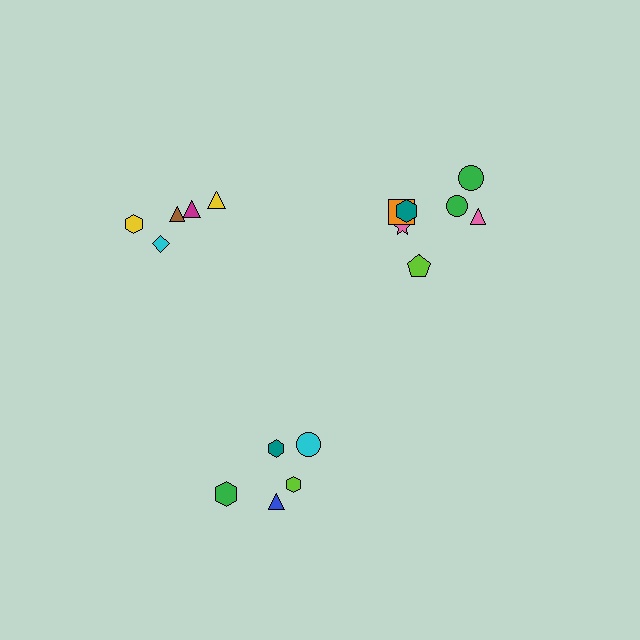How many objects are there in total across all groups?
There are 18 objects.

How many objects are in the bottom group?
There are 5 objects.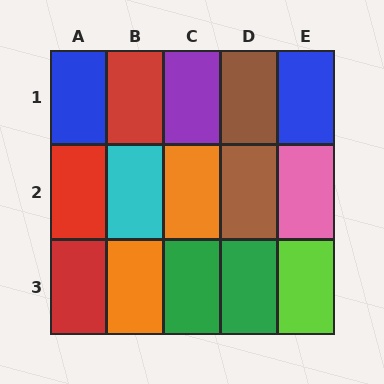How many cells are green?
2 cells are green.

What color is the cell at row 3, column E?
Lime.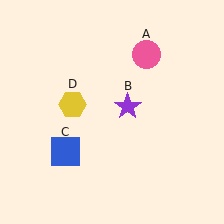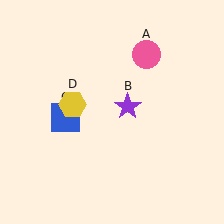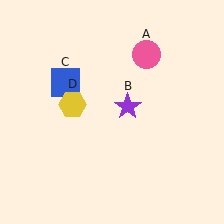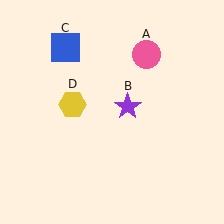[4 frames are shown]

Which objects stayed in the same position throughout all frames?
Pink circle (object A) and purple star (object B) and yellow hexagon (object D) remained stationary.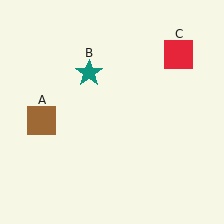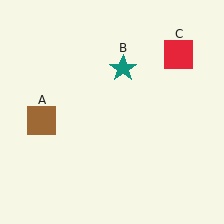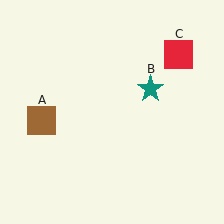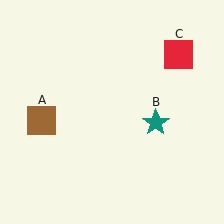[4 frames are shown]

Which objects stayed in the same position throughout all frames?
Brown square (object A) and red square (object C) remained stationary.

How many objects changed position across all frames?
1 object changed position: teal star (object B).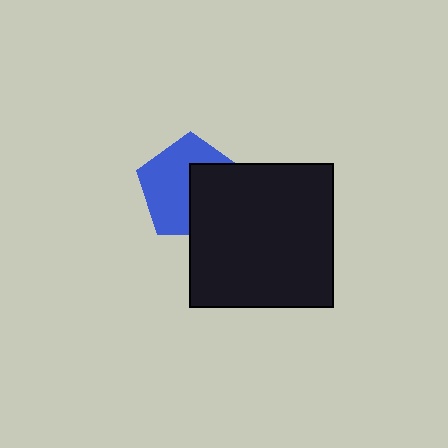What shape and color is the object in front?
The object in front is a black square.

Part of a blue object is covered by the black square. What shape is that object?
It is a pentagon.